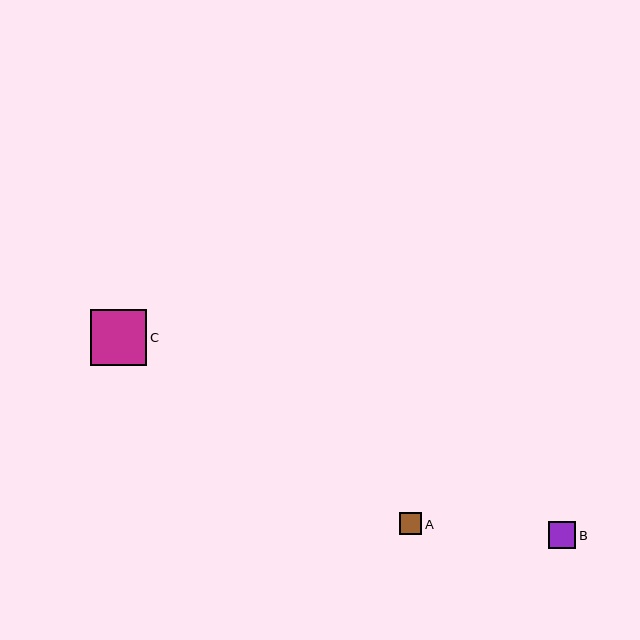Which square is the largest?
Square C is the largest with a size of approximately 56 pixels.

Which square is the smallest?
Square A is the smallest with a size of approximately 23 pixels.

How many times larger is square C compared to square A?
Square C is approximately 2.5 times the size of square A.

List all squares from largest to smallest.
From largest to smallest: C, B, A.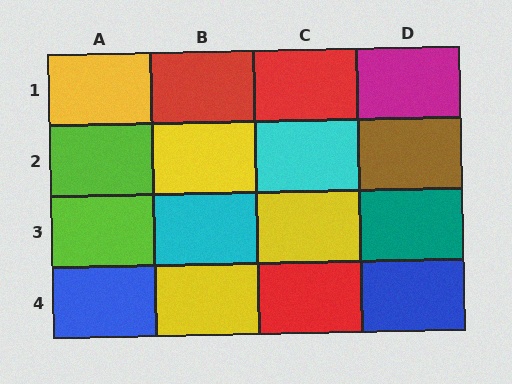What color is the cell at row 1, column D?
Magenta.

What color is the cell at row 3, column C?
Yellow.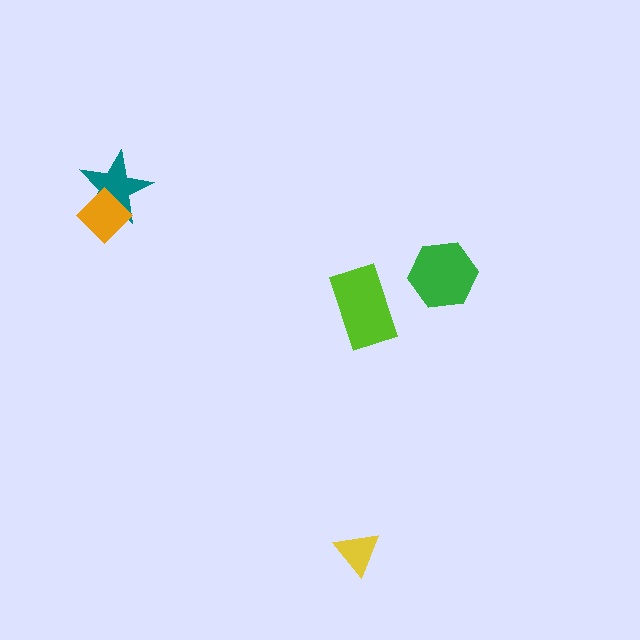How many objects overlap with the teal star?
1 object overlaps with the teal star.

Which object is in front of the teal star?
The orange diamond is in front of the teal star.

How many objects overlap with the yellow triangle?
0 objects overlap with the yellow triangle.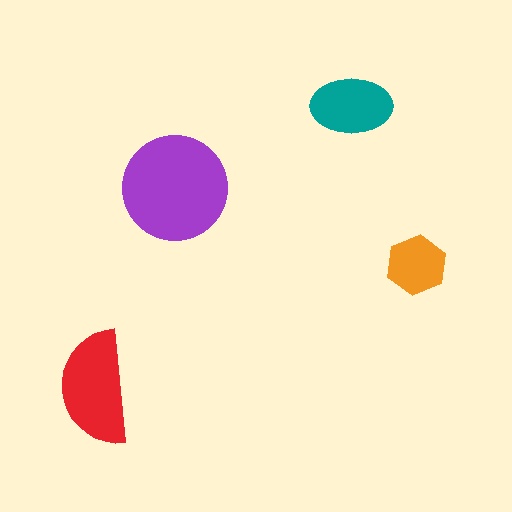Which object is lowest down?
The red semicircle is bottommost.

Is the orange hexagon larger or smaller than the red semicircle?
Smaller.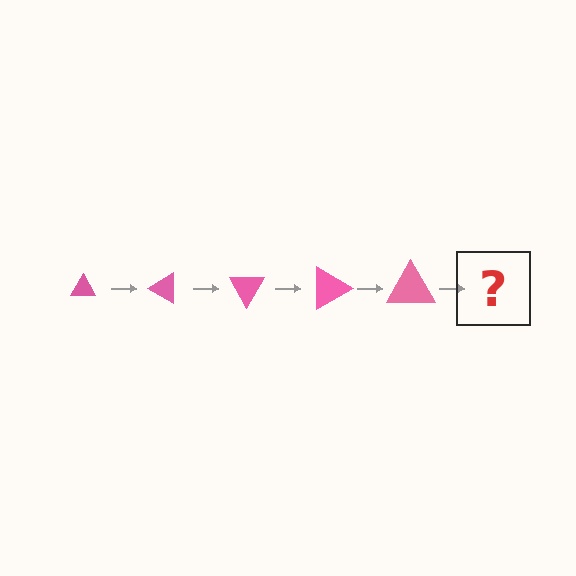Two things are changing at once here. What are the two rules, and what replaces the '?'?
The two rules are that the triangle grows larger each step and it rotates 30 degrees each step. The '?' should be a triangle, larger than the previous one and rotated 150 degrees from the start.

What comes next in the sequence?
The next element should be a triangle, larger than the previous one and rotated 150 degrees from the start.